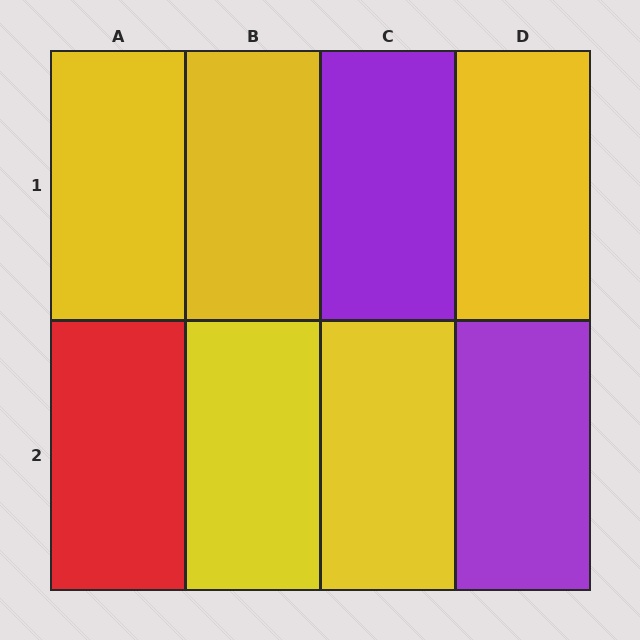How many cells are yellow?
5 cells are yellow.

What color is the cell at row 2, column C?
Yellow.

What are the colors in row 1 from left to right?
Yellow, yellow, purple, yellow.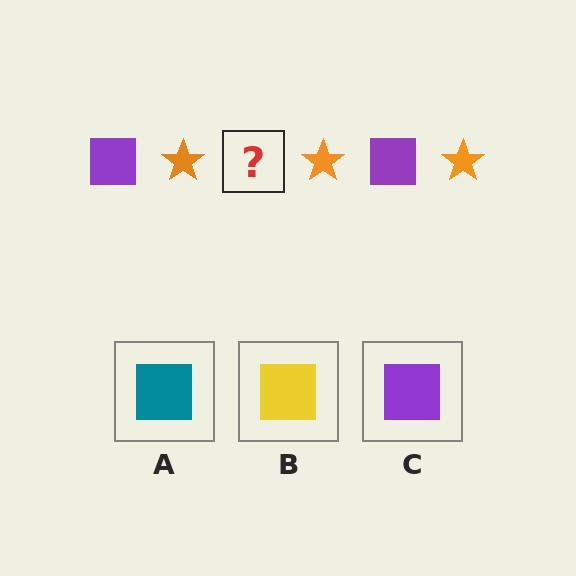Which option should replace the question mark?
Option C.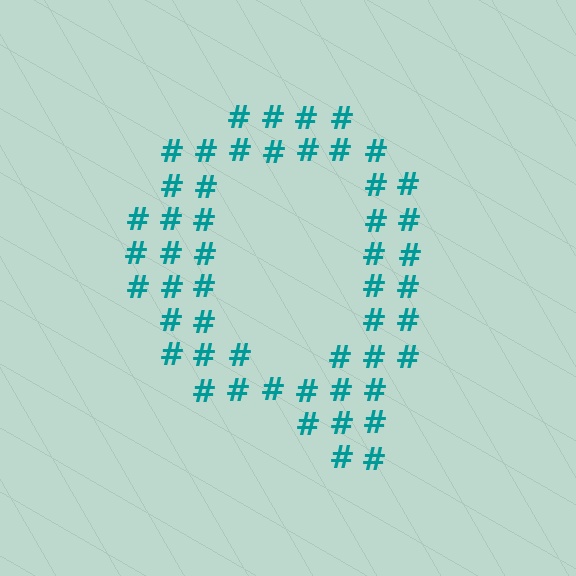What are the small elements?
The small elements are hash symbols.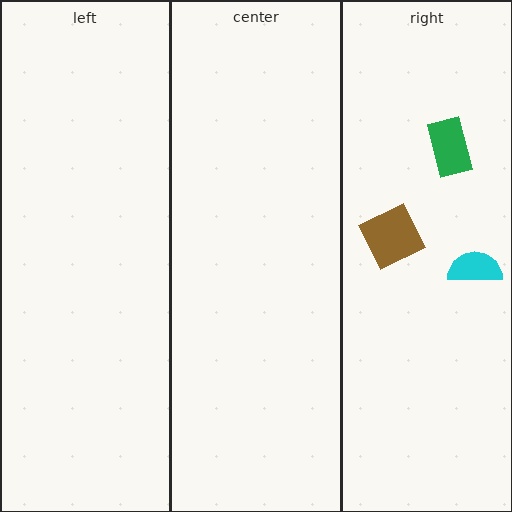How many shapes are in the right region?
3.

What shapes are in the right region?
The green rectangle, the cyan semicircle, the brown square.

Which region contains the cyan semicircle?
The right region.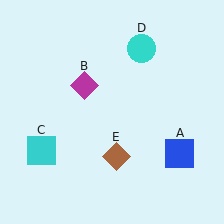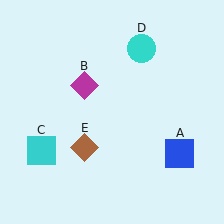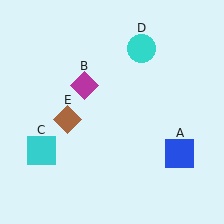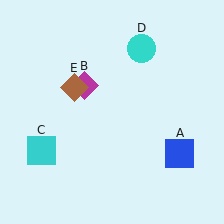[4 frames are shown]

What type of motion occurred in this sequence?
The brown diamond (object E) rotated clockwise around the center of the scene.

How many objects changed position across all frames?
1 object changed position: brown diamond (object E).